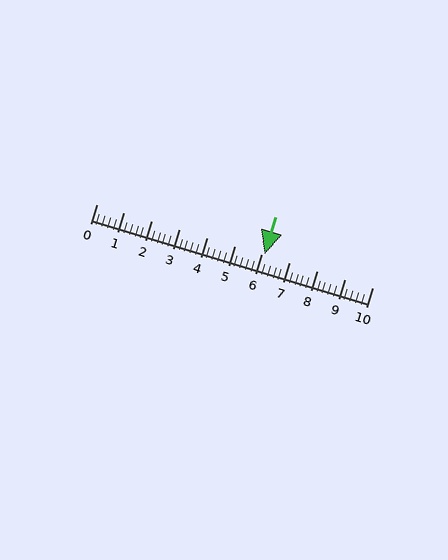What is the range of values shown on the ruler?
The ruler shows values from 0 to 10.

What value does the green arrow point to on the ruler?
The green arrow points to approximately 6.1.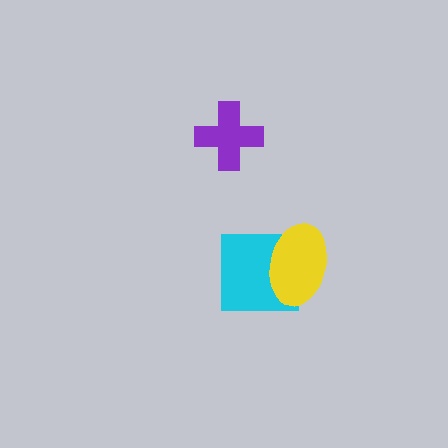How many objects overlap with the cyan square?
1 object overlaps with the cyan square.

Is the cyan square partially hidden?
Yes, it is partially covered by another shape.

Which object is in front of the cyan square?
The yellow ellipse is in front of the cyan square.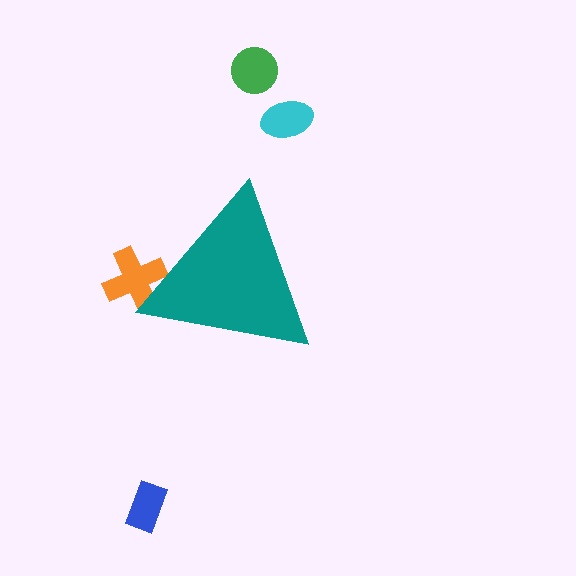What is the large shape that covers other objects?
A teal triangle.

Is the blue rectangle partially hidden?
No, the blue rectangle is fully visible.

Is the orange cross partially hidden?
Yes, the orange cross is partially hidden behind the teal triangle.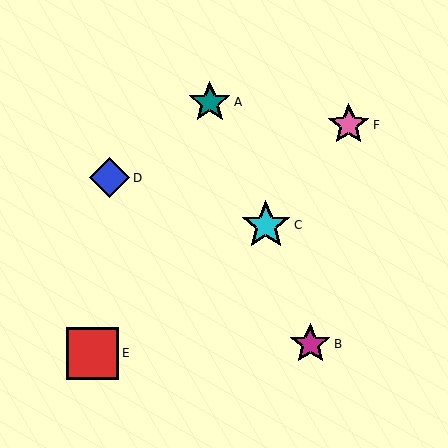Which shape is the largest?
The red square (labeled E) is the largest.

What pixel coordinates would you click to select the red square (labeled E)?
Click at (93, 353) to select the red square E.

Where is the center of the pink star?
The center of the pink star is at (349, 125).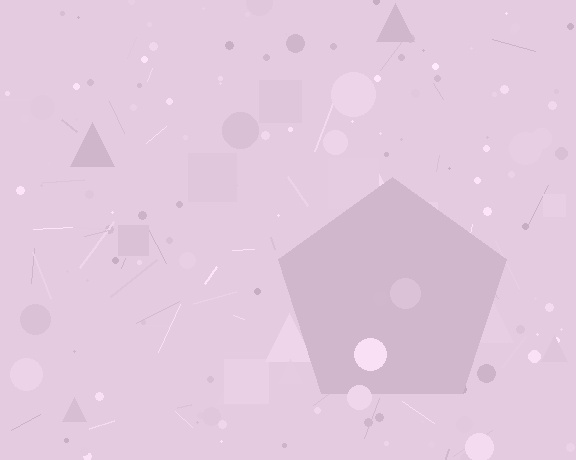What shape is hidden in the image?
A pentagon is hidden in the image.